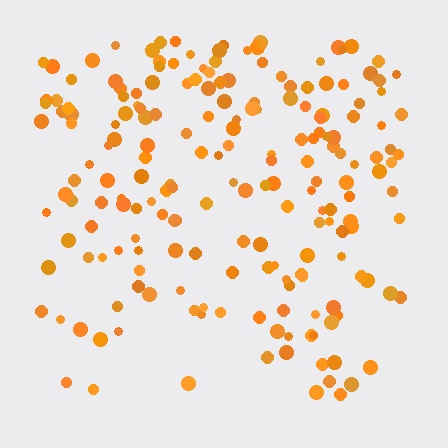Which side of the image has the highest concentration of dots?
The top.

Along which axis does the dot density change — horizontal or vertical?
Vertical.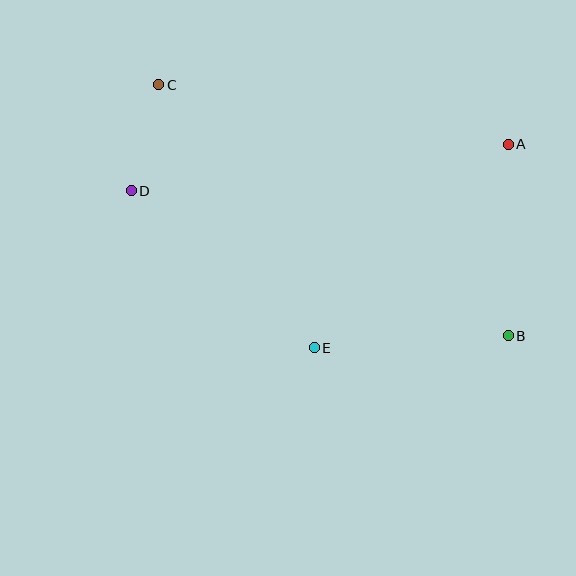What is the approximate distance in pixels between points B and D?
The distance between B and D is approximately 404 pixels.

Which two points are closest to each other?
Points C and D are closest to each other.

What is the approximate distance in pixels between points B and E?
The distance between B and E is approximately 195 pixels.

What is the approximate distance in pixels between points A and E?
The distance between A and E is approximately 281 pixels.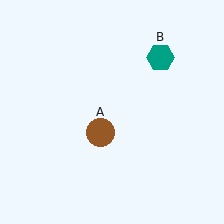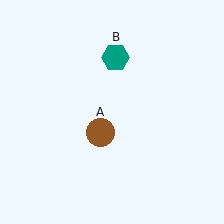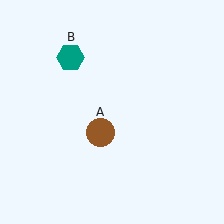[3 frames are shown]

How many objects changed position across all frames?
1 object changed position: teal hexagon (object B).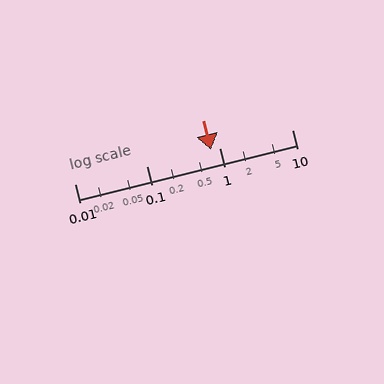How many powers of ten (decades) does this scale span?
The scale spans 3 decades, from 0.01 to 10.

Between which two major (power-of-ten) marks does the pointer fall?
The pointer is between 0.1 and 1.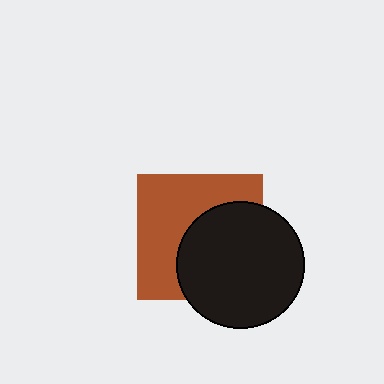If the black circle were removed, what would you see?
You would see the complete brown square.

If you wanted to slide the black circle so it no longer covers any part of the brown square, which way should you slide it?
Slide it toward the lower-right — that is the most direct way to separate the two shapes.